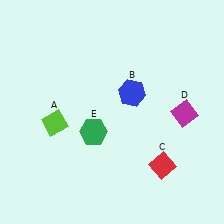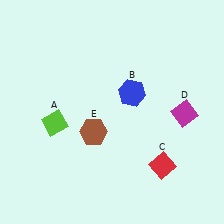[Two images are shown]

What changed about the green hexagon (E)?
In Image 1, E is green. In Image 2, it changed to brown.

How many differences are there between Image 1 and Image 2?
There is 1 difference between the two images.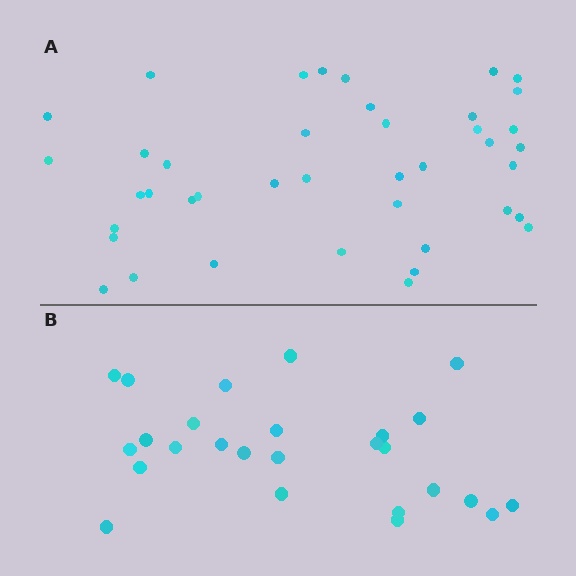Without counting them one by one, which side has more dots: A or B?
Region A (the top region) has more dots.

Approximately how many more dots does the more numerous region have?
Region A has approximately 15 more dots than region B.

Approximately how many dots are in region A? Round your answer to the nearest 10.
About 40 dots. (The exact count is 41, which rounds to 40.)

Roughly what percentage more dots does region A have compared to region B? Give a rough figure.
About 60% more.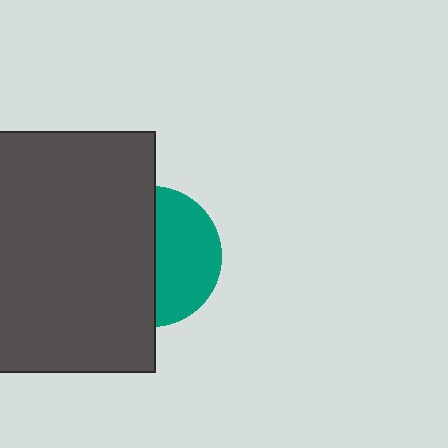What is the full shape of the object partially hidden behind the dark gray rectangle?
The partially hidden object is a teal circle.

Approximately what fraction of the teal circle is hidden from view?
Roughly 54% of the teal circle is hidden behind the dark gray rectangle.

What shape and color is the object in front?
The object in front is a dark gray rectangle.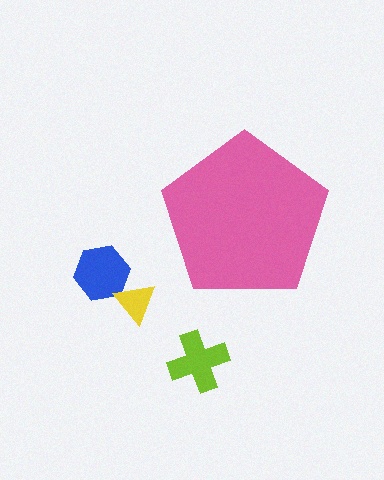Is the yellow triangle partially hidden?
No, the yellow triangle is fully visible.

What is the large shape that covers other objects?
A pink pentagon.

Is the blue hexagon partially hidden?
No, the blue hexagon is fully visible.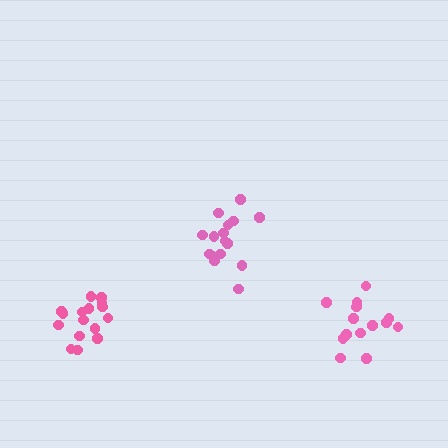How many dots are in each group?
Group 1: 16 dots, Group 2: 14 dots, Group 3: 16 dots (46 total).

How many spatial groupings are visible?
There are 3 spatial groupings.